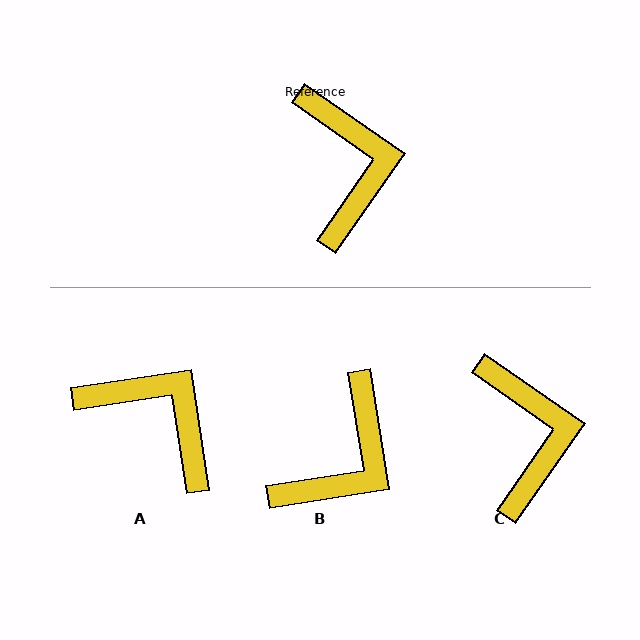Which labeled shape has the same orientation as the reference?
C.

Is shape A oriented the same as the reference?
No, it is off by about 43 degrees.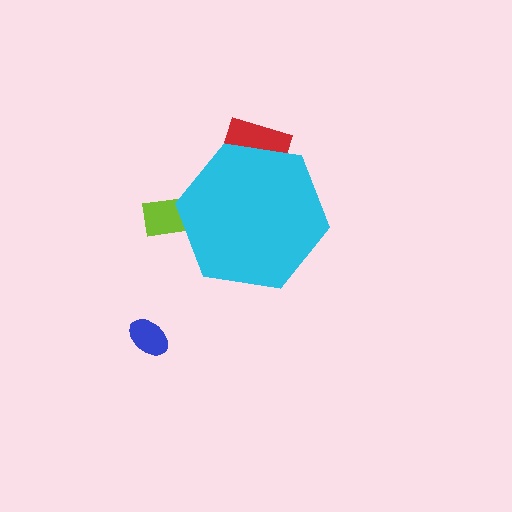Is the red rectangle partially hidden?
Yes, the red rectangle is partially hidden behind the cyan hexagon.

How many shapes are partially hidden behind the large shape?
2 shapes are partially hidden.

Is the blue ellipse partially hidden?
No, the blue ellipse is fully visible.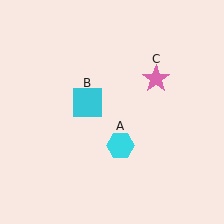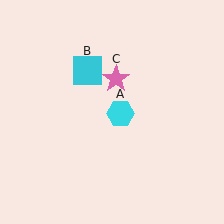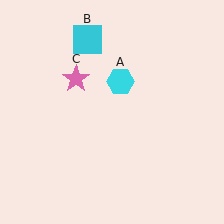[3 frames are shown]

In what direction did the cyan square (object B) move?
The cyan square (object B) moved up.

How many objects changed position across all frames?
3 objects changed position: cyan hexagon (object A), cyan square (object B), pink star (object C).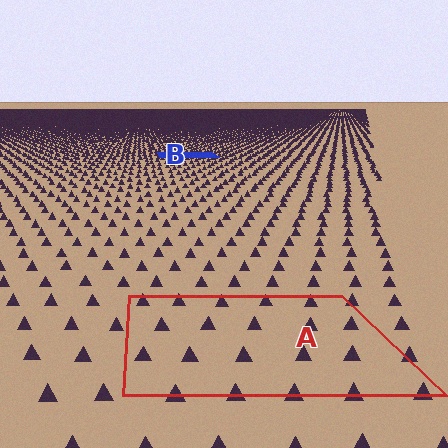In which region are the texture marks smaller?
The texture marks are smaller in region B, because it is farther away.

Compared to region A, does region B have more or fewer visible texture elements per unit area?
Region B has more texture elements per unit area — they are packed more densely because it is farther away.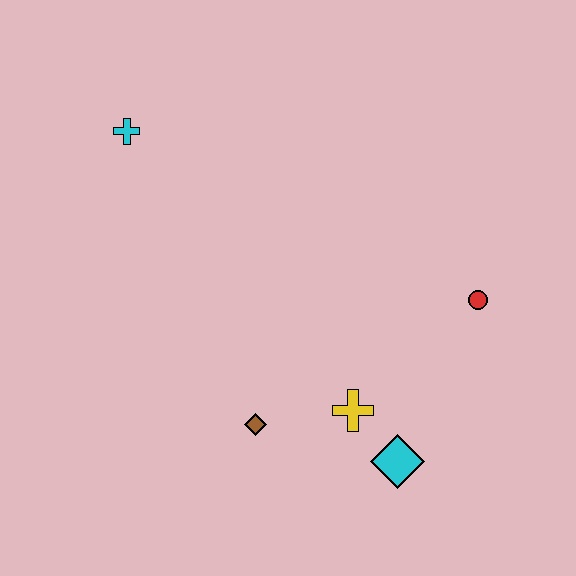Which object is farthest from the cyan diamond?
The cyan cross is farthest from the cyan diamond.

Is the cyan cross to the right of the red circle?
No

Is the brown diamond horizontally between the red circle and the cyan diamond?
No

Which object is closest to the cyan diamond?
The yellow cross is closest to the cyan diamond.